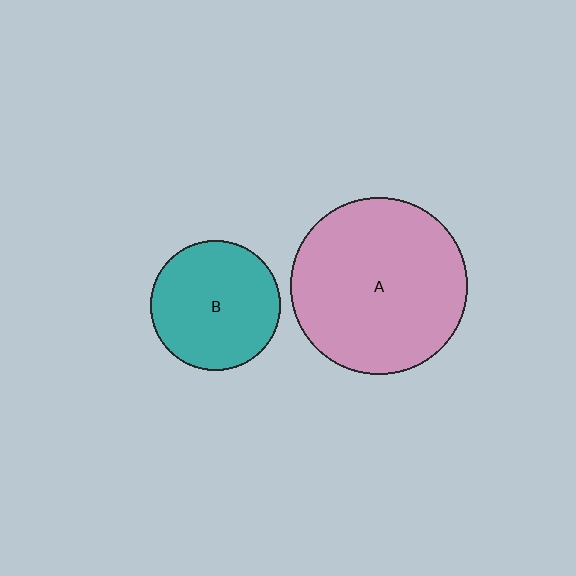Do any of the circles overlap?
No, none of the circles overlap.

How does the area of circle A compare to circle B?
Approximately 1.9 times.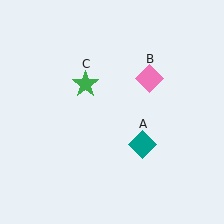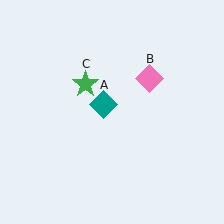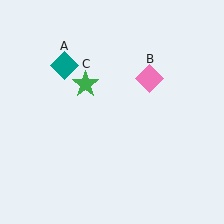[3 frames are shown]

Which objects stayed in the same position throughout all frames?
Pink diamond (object B) and green star (object C) remained stationary.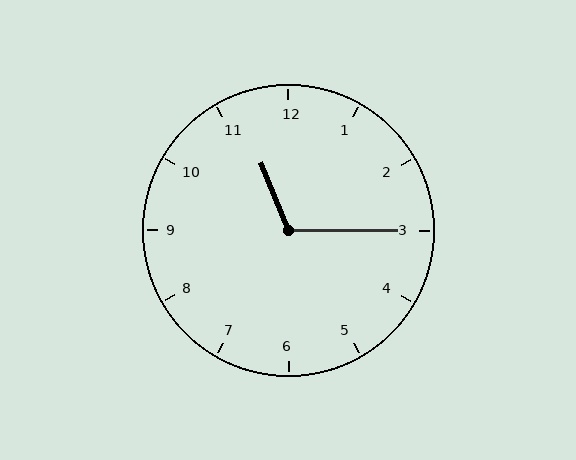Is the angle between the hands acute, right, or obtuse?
It is obtuse.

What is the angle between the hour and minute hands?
Approximately 112 degrees.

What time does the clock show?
11:15.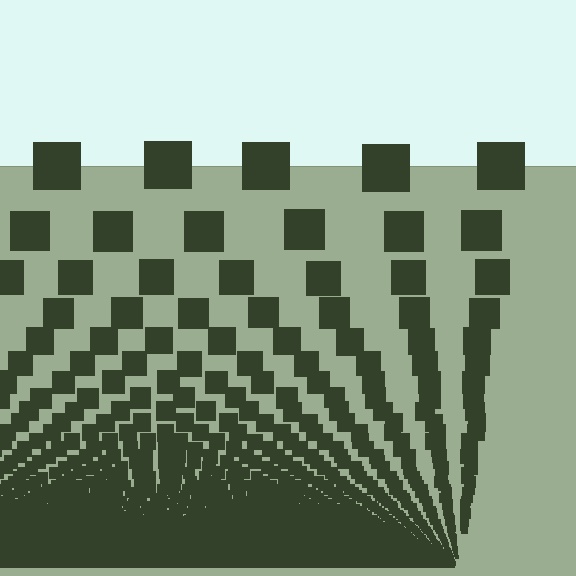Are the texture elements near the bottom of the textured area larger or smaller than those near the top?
Smaller. The gradient is inverted — elements near the bottom are smaller and denser.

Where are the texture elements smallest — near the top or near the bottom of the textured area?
Near the bottom.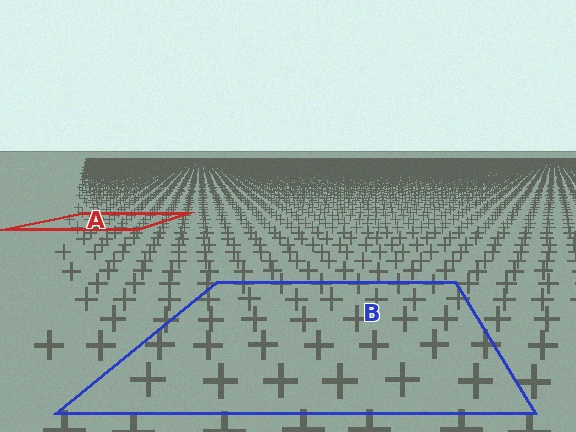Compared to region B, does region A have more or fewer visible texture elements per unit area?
Region A has more texture elements per unit area — they are packed more densely because it is farther away.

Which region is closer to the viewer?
Region B is closer. The texture elements there are larger and more spread out.